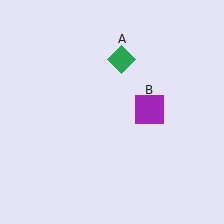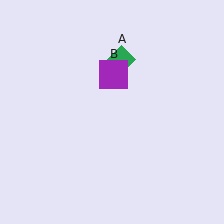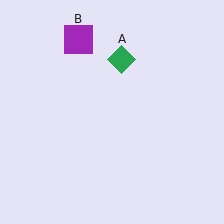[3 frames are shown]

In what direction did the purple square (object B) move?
The purple square (object B) moved up and to the left.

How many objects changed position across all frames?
1 object changed position: purple square (object B).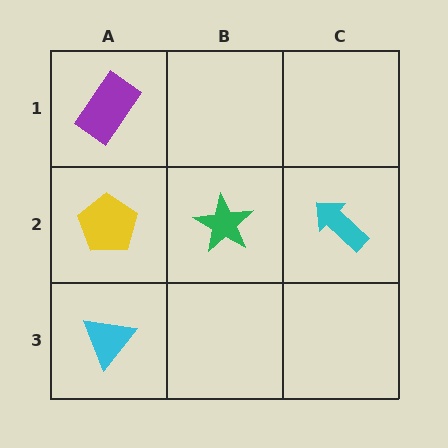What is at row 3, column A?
A cyan triangle.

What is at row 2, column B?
A green star.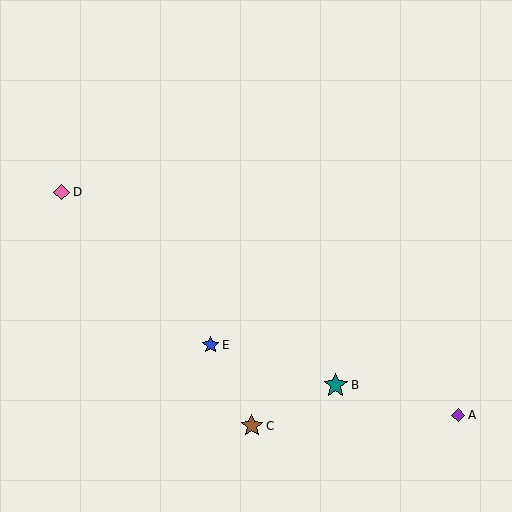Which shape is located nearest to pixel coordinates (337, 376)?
The teal star (labeled B) at (336, 385) is nearest to that location.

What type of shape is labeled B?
Shape B is a teal star.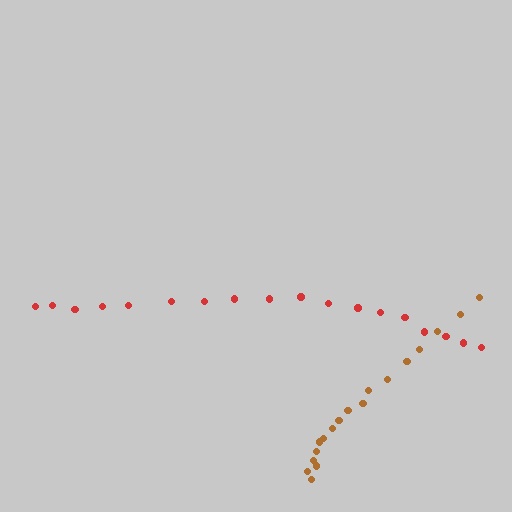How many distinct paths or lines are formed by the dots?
There are 2 distinct paths.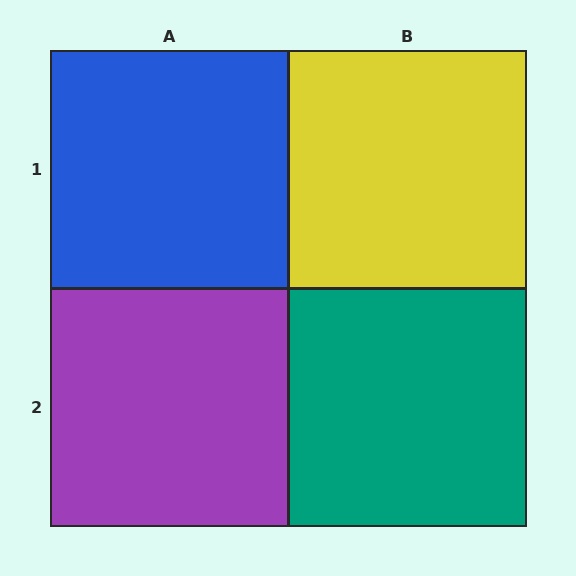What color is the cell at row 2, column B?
Teal.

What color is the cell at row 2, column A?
Purple.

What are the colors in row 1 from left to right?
Blue, yellow.